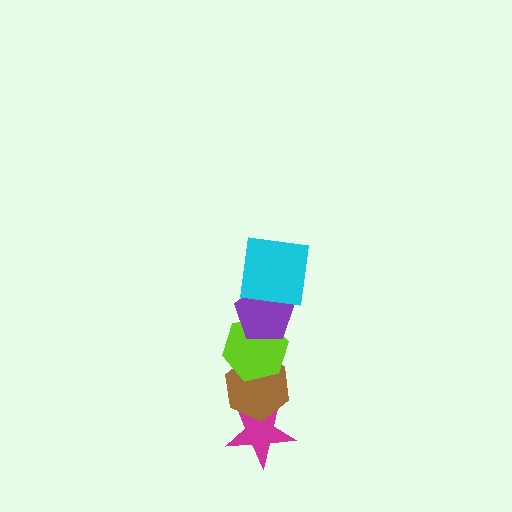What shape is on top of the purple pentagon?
The cyan square is on top of the purple pentagon.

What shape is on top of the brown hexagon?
The lime hexagon is on top of the brown hexagon.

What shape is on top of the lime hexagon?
The purple pentagon is on top of the lime hexagon.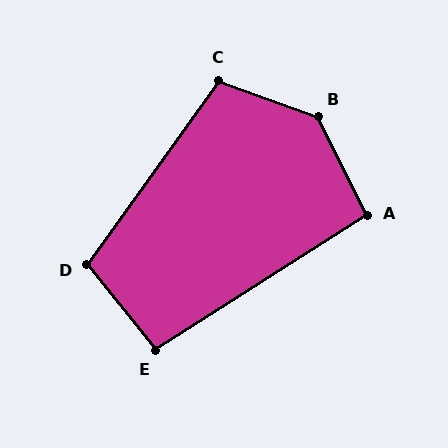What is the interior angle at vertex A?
Approximately 97 degrees (obtuse).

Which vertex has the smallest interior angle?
E, at approximately 96 degrees.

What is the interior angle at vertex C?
Approximately 106 degrees (obtuse).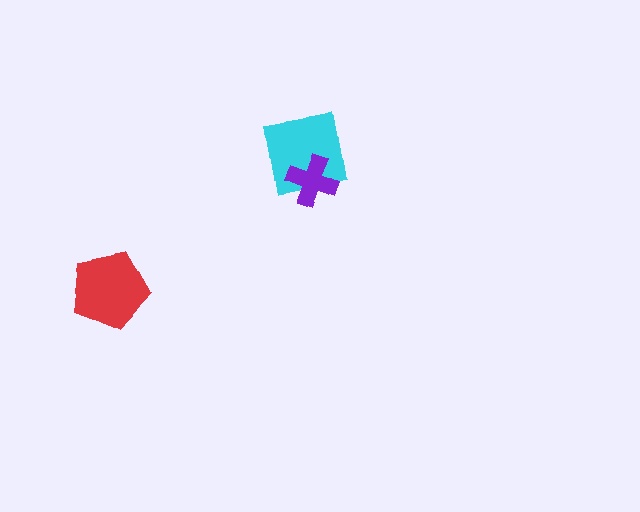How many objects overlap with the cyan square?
1 object overlaps with the cyan square.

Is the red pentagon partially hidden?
No, no other shape covers it.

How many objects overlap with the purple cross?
1 object overlaps with the purple cross.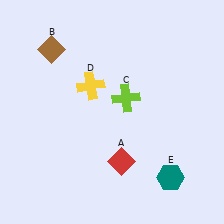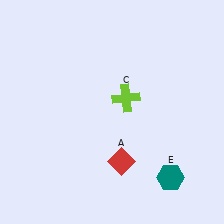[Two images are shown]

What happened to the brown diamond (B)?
The brown diamond (B) was removed in Image 2. It was in the top-left area of Image 1.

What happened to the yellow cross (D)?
The yellow cross (D) was removed in Image 2. It was in the top-left area of Image 1.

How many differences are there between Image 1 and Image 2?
There are 2 differences between the two images.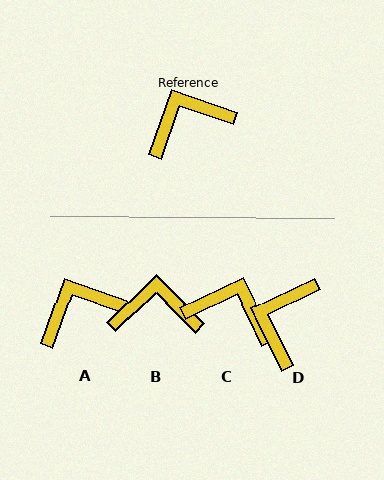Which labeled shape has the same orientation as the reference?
A.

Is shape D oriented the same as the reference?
No, it is off by about 45 degrees.